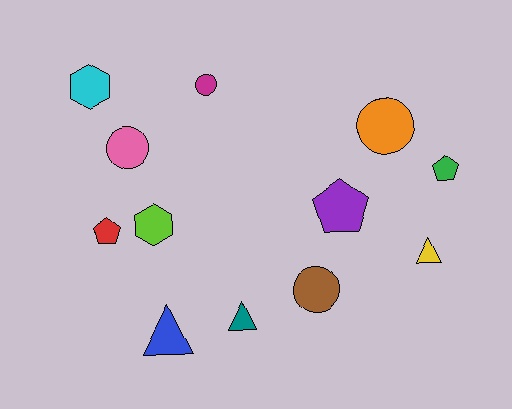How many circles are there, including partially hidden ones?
There are 4 circles.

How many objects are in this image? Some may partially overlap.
There are 12 objects.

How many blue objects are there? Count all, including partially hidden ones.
There is 1 blue object.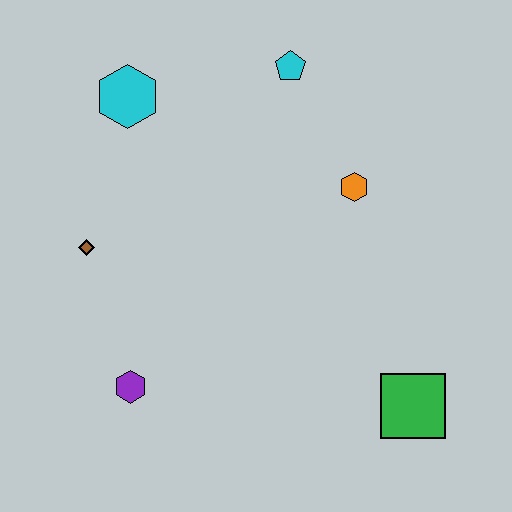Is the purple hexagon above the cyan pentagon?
No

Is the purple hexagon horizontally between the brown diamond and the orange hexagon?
Yes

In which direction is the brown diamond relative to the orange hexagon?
The brown diamond is to the left of the orange hexagon.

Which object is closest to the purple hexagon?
The brown diamond is closest to the purple hexagon.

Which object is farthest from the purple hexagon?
The cyan pentagon is farthest from the purple hexagon.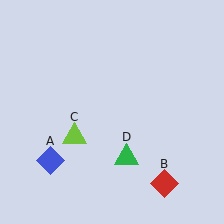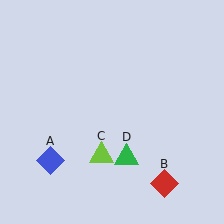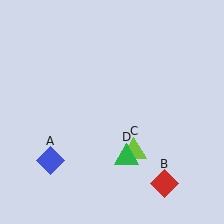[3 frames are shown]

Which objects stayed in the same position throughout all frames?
Blue diamond (object A) and red diamond (object B) and green triangle (object D) remained stationary.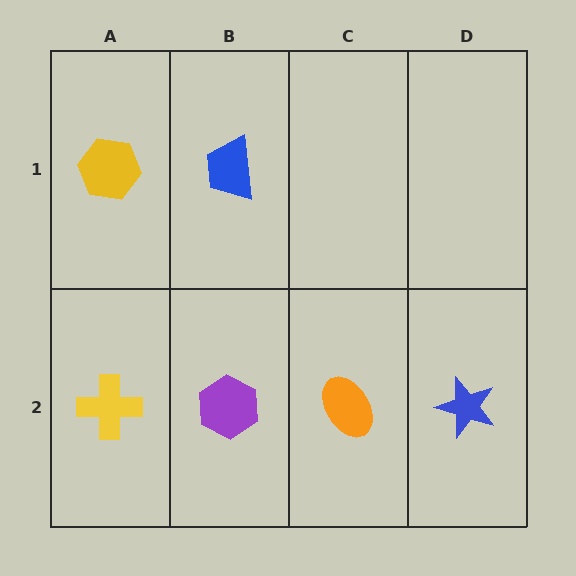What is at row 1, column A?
A yellow hexagon.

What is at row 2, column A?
A yellow cross.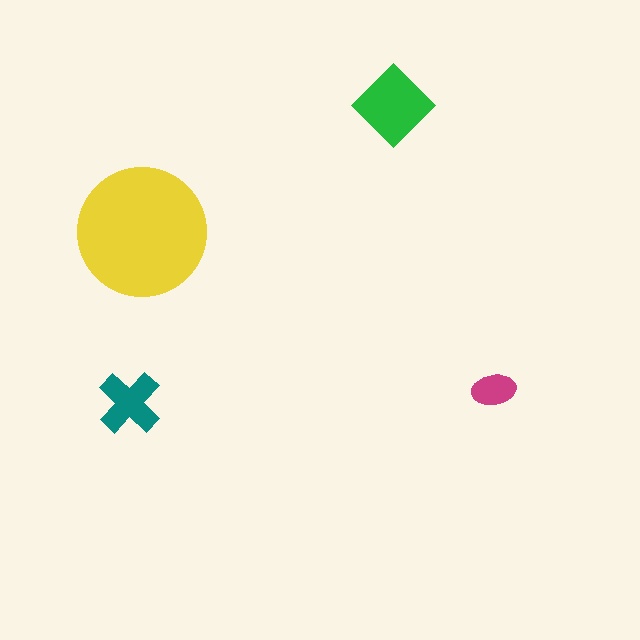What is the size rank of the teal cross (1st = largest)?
3rd.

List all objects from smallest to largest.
The magenta ellipse, the teal cross, the green diamond, the yellow circle.